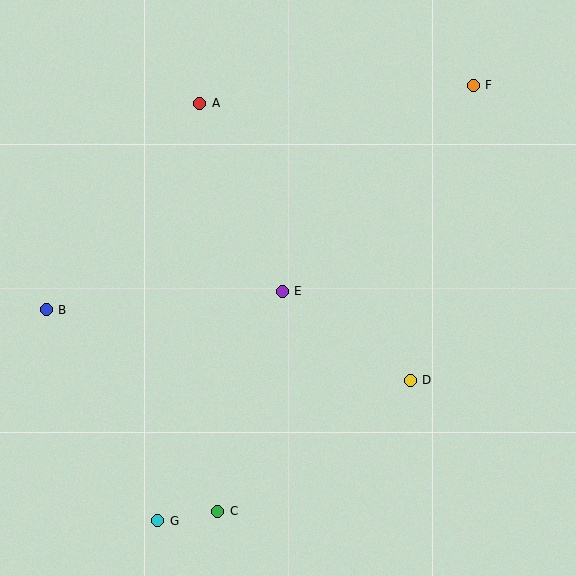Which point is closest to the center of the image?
Point E at (282, 291) is closest to the center.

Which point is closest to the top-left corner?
Point A is closest to the top-left corner.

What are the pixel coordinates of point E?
Point E is at (282, 291).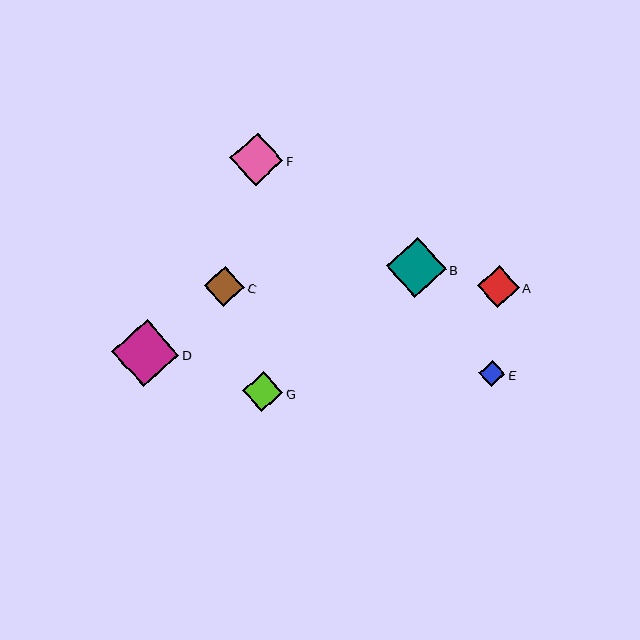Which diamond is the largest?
Diamond D is the largest with a size of approximately 67 pixels.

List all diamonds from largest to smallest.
From largest to smallest: D, B, F, A, C, G, E.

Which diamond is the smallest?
Diamond E is the smallest with a size of approximately 27 pixels.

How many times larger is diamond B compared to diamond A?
Diamond B is approximately 1.4 times the size of diamond A.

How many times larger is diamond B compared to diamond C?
Diamond B is approximately 1.5 times the size of diamond C.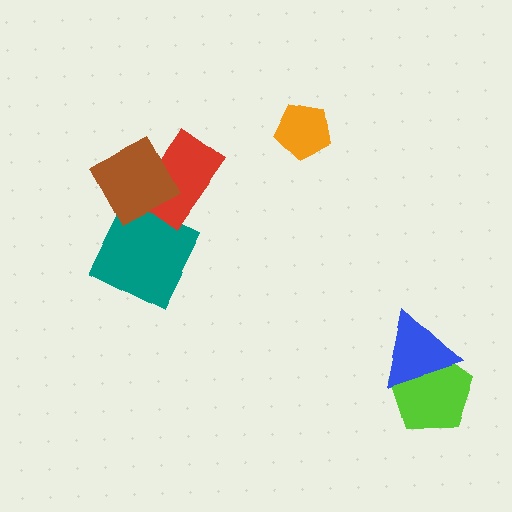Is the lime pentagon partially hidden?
Yes, it is partially covered by another shape.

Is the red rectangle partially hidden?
Yes, it is partially covered by another shape.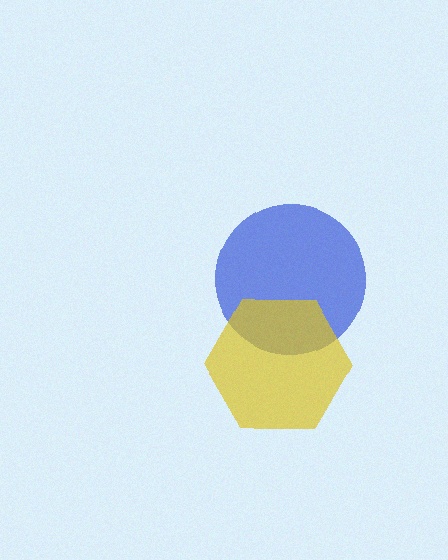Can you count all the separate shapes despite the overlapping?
Yes, there are 2 separate shapes.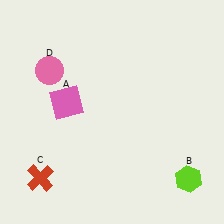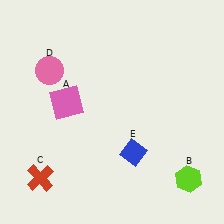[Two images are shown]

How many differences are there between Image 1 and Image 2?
There is 1 difference between the two images.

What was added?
A blue diamond (E) was added in Image 2.